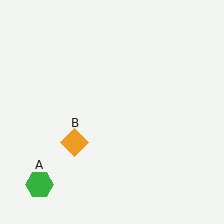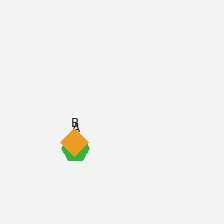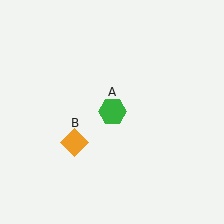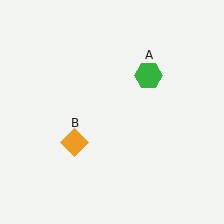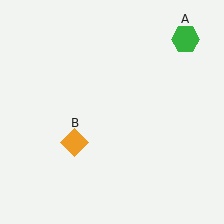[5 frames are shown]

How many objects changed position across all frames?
1 object changed position: green hexagon (object A).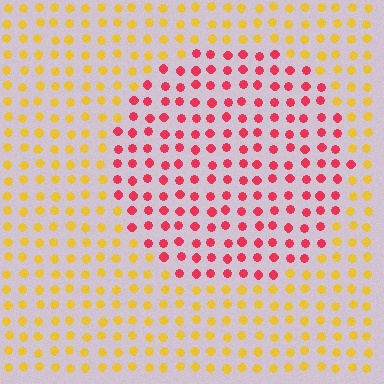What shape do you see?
I see a circle.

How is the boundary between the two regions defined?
The boundary is defined purely by a slight shift in hue (about 59 degrees). Spacing, size, and orientation are identical on both sides.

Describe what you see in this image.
The image is filled with small yellow elements in a uniform arrangement. A circle-shaped region is visible where the elements are tinted to a slightly different hue, forming a subtle color boundary.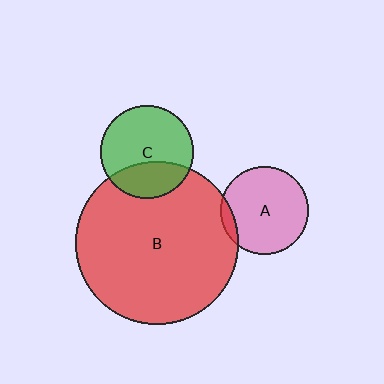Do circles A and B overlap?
Yes.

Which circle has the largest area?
Circle B (red).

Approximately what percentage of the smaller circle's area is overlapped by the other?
Approximately 10%.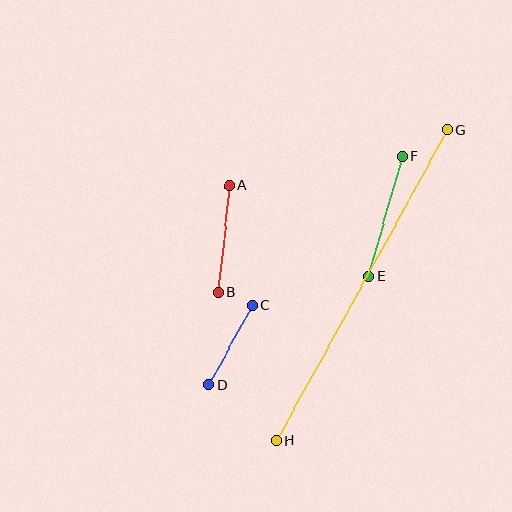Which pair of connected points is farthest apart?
Points G and H are farthest apart.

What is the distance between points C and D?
The distance is approximately 90 pixels.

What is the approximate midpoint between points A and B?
The midpoint is at approximately (224, 239) pixels.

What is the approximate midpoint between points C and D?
The midpoint is at approximately (230, 345) pixels.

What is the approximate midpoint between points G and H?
The midpoint is at approximately (362, 285) pixels.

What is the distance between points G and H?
The distance is approximately 355 pixels.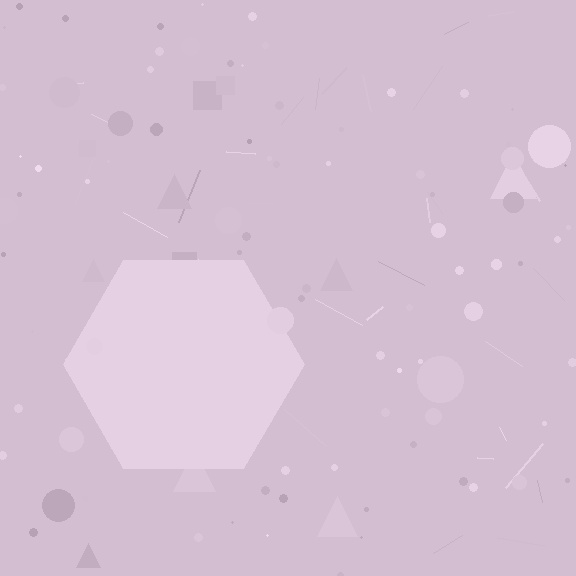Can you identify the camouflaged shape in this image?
The camouflaged shape is a hexagon.